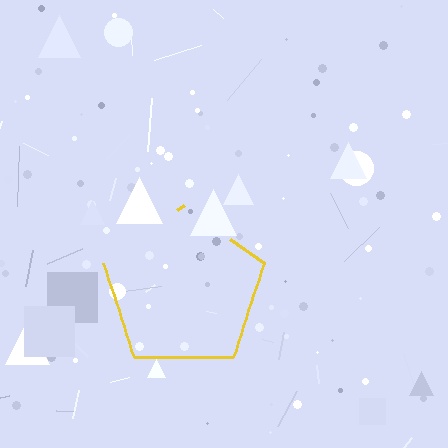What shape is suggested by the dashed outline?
The dashed outline suggests a pentagon.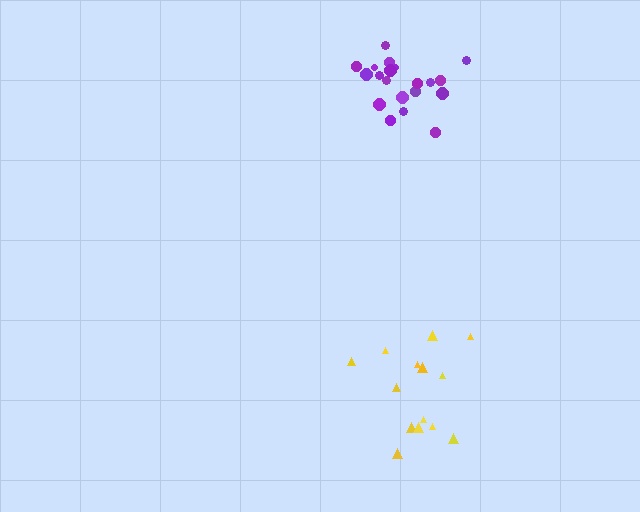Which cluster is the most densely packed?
Purple.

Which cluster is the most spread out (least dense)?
Yellow.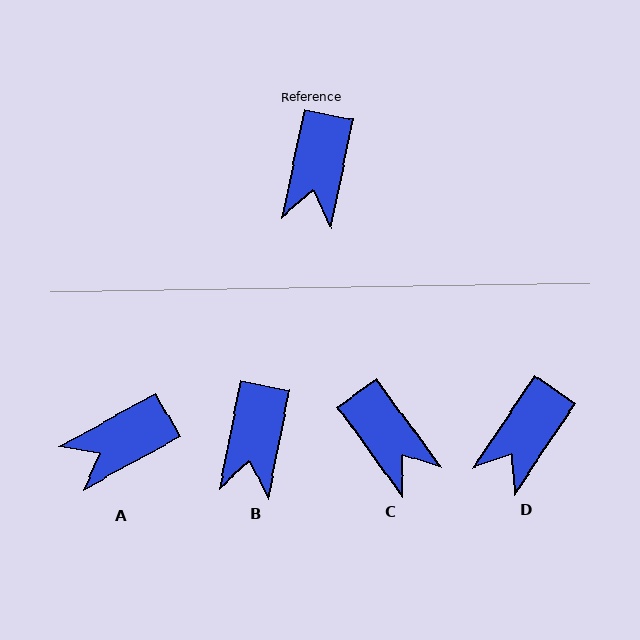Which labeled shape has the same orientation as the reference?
B.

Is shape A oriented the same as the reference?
No, it is off by about 50 degrees.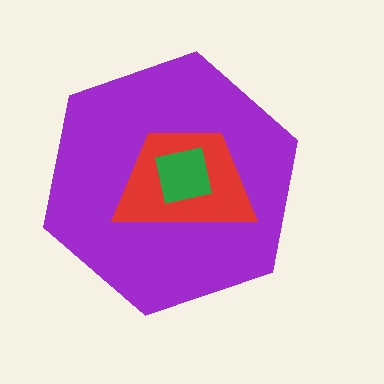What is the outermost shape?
The purple hexagon.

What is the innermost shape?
The green square.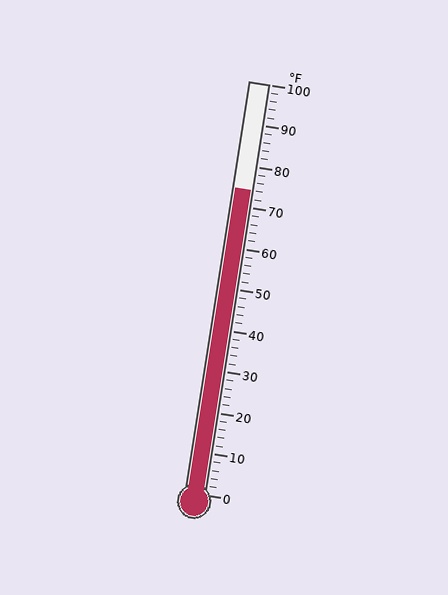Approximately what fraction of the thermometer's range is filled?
The thermometer is filled to approximately 75% of its range.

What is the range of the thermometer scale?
The thermometer scale ranges from 0°F to 100°F.